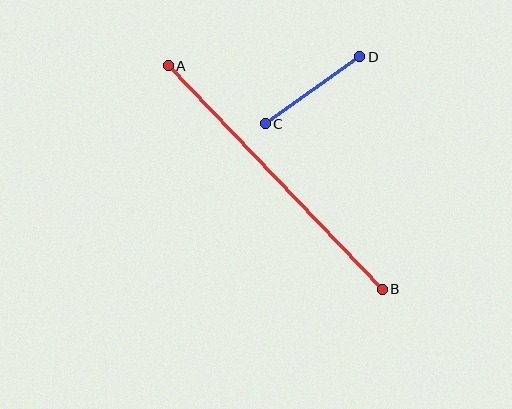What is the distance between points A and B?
The distance is approximately 309 pixels.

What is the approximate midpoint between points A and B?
The midpoint is at approximately (275, 177) pixels.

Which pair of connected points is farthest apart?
Points A and B are farthest apart.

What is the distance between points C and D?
The distance is approximately 116 pixels.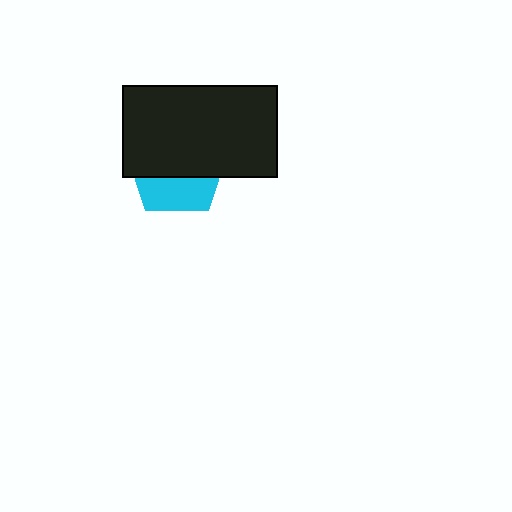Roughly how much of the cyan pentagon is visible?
A small part of it is visible (roughly 36%).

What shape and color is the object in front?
The object in front is a black rectangle.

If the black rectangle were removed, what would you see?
You would see the complete cyan pentagon.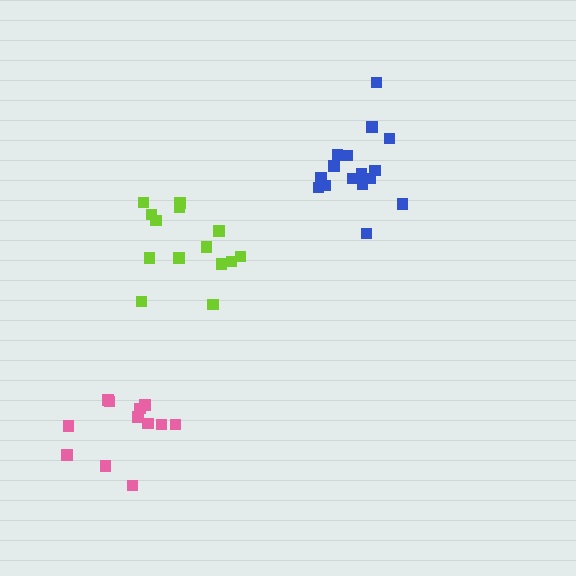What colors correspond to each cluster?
The clusters are colored: pink, blue, lime.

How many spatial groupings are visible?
There are 3 spatial groupings.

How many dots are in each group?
Group 1: 12 dots, Group 2: 16 dots, Group 3: 14 dots (42 total).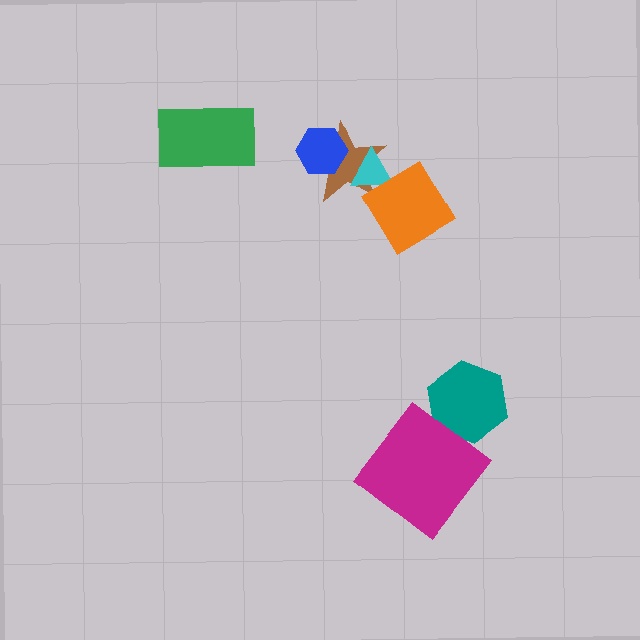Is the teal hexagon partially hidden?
Yes, it is partially covered by another shape.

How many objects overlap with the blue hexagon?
1 object overlaps with the blue hexagon.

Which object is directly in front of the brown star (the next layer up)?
The cyan triangle is directly in front of the brown star.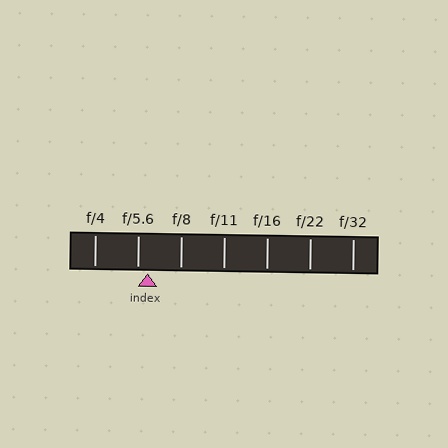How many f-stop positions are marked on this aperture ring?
There are 7 f-stop positions marked.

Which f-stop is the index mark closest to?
The index mark is closest to f/5.6.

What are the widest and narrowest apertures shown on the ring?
The widest aperture shown is f/4 and the narrowest is f/32.